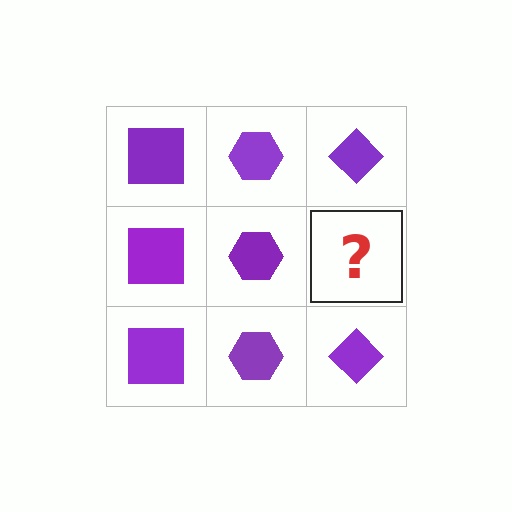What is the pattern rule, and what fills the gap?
The rule is that each column has a consistent shape. The gap should be filled with a purple diamond.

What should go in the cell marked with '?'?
The missing cell should contain a purple diamond.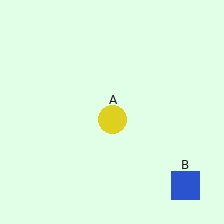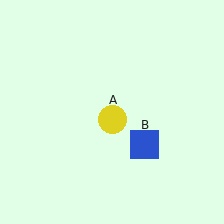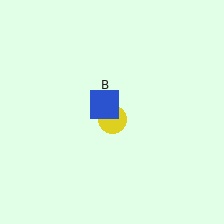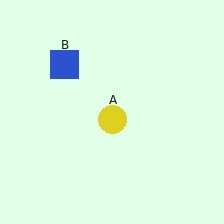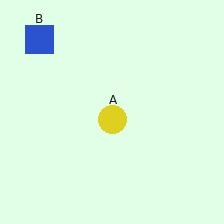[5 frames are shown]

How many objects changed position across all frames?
1 object changed position: blue square (object B).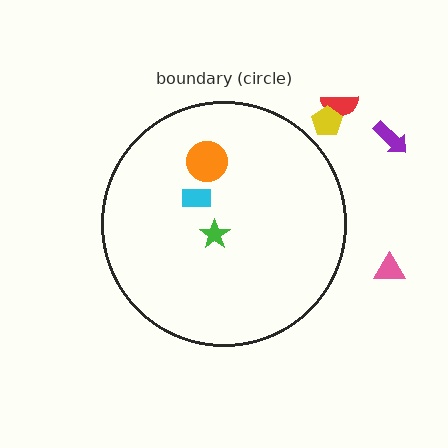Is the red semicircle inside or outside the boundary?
Outside.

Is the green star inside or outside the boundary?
Inside.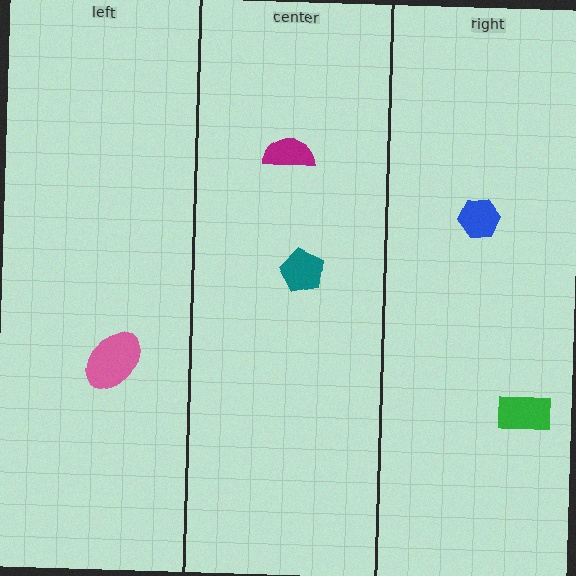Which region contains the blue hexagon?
The right region.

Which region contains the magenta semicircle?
The center region.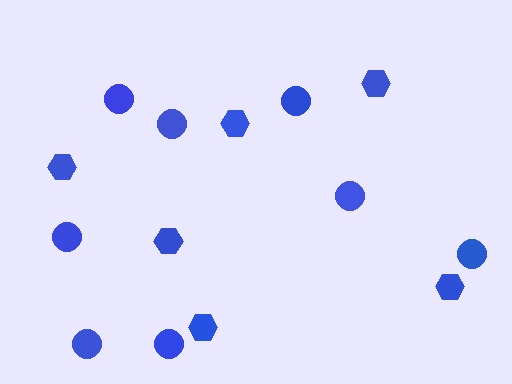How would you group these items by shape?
There are 2 groups: one group of circles (8) and one group of hexagons (6).